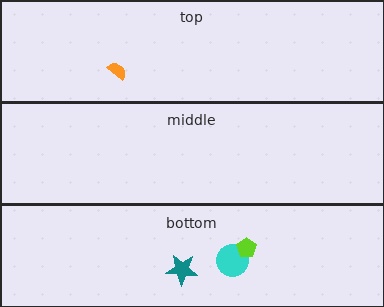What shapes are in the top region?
The orange semicircle.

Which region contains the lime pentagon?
The bottom region.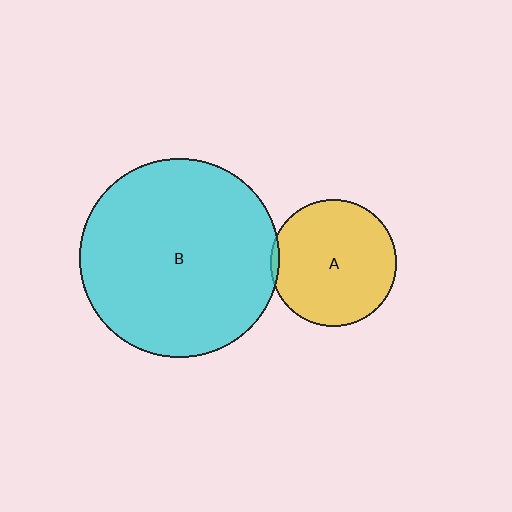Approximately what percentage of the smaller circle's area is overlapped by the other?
Approximately 5%.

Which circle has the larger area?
Circle B (cyan).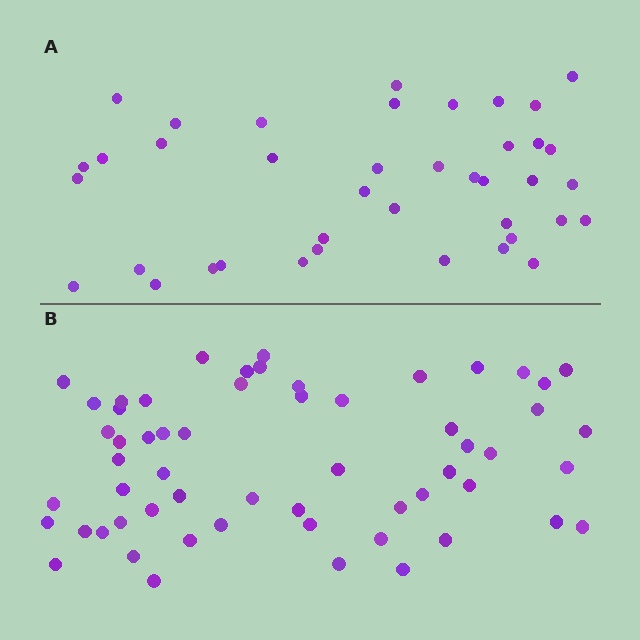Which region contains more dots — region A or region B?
Region B (the bottom region) has more dots.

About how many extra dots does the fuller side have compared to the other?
Region B has approximately 20 more dots than region A.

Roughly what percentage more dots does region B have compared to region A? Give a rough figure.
About 45% more.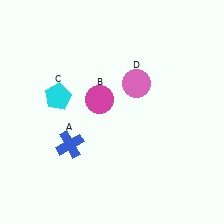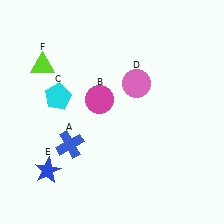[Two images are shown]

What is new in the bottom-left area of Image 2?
A blue star (E) was added in the bottom-left area of Image 2.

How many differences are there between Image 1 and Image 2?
There are 2 differences between the two images.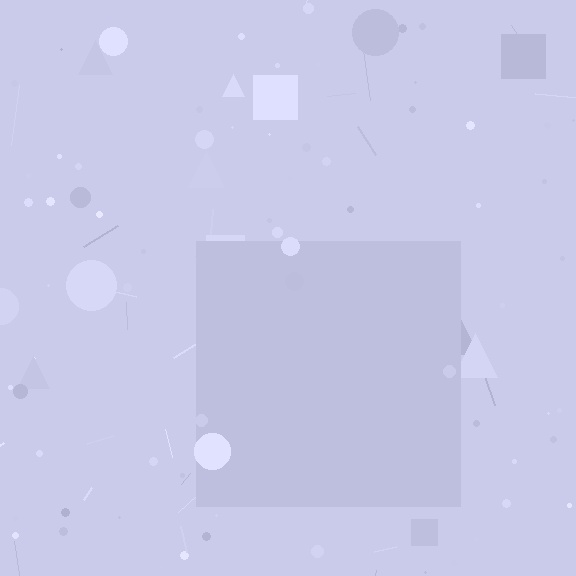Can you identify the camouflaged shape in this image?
The camouflaged shape is a square.